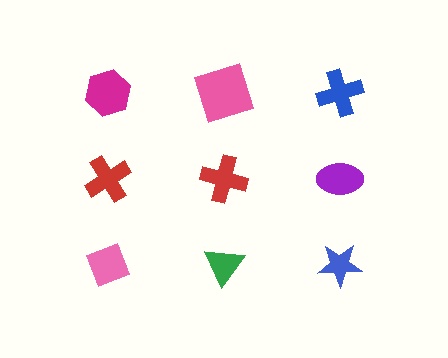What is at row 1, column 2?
A pink square.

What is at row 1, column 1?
A magenta hexagon.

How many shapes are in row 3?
3 shapes.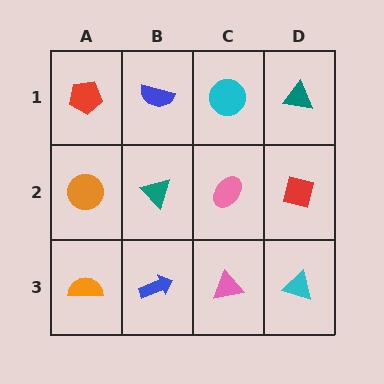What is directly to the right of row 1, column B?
A cyan circle.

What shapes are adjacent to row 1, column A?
An orange circle (row 2, column A), a blue semicircle (row 1, column B).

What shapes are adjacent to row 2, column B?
A blue semicircle (row 1, column B), a blue arrow (row 3, column B), an orange circle (row 2, column A), a pink ellipse (row 2, column C).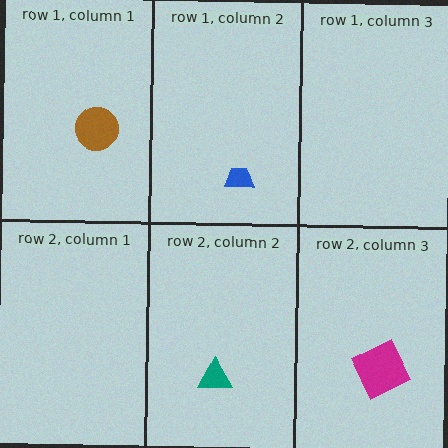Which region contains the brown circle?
The row 1, column 1 region.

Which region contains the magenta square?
The row 2, column 3 region.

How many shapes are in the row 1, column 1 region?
1.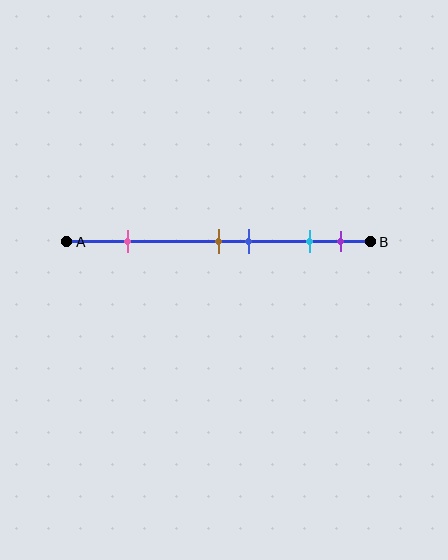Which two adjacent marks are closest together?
The brown and blue marks are the closest adjacent pair.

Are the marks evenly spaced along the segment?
No, the marks are not evenly spaced.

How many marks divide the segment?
There are 5 marks dividing the segment.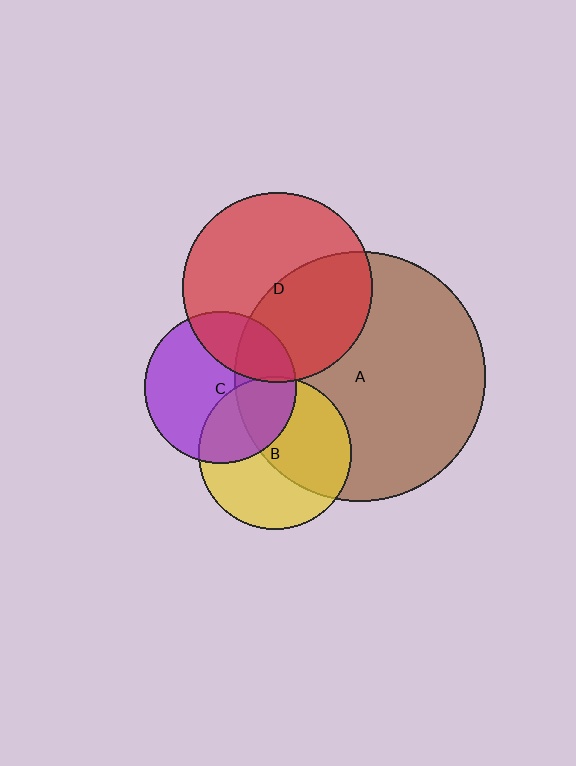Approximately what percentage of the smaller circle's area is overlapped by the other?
Approximately 55%.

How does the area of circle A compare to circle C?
Approximately 2.7 times.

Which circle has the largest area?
Circle A (brown).